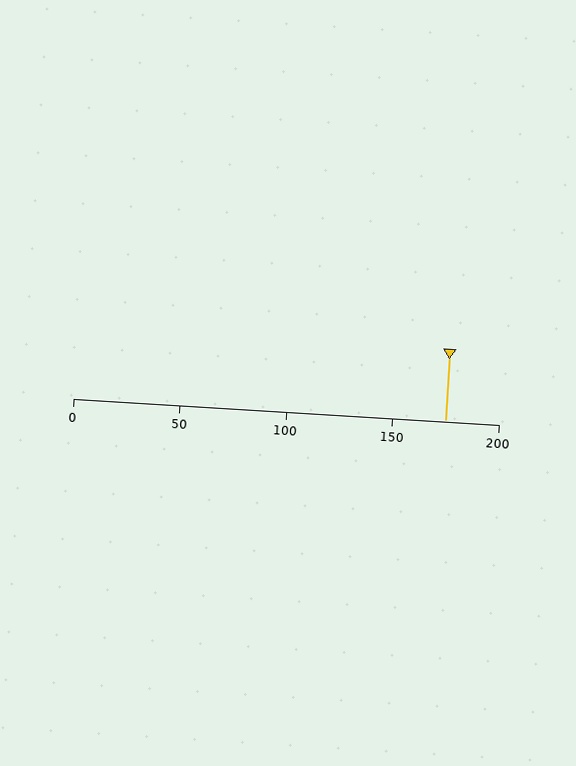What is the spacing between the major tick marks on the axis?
The major ticks are spaced 50 apart.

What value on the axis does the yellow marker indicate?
The marker indicates approximately 175.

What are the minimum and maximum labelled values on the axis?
The axis runs from 0 to 200.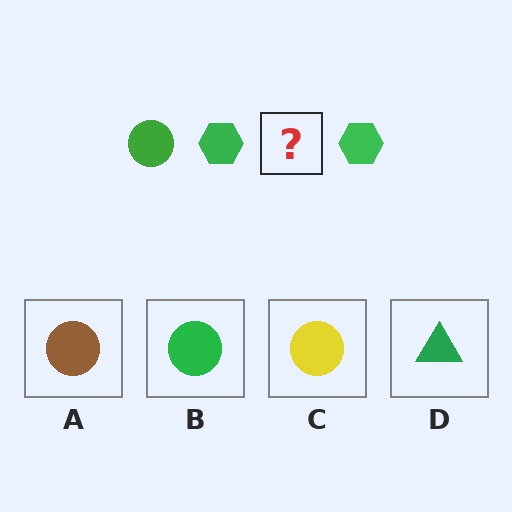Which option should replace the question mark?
Option B.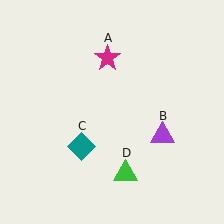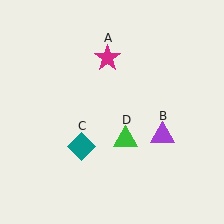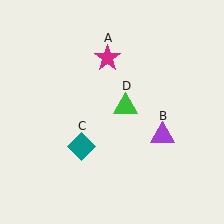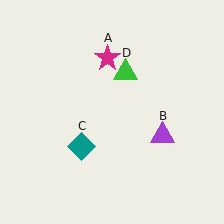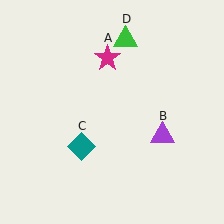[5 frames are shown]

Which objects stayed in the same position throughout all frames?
Magenta star (object A) and purple triangle (object B) and teal diamond (object C) remained stationary.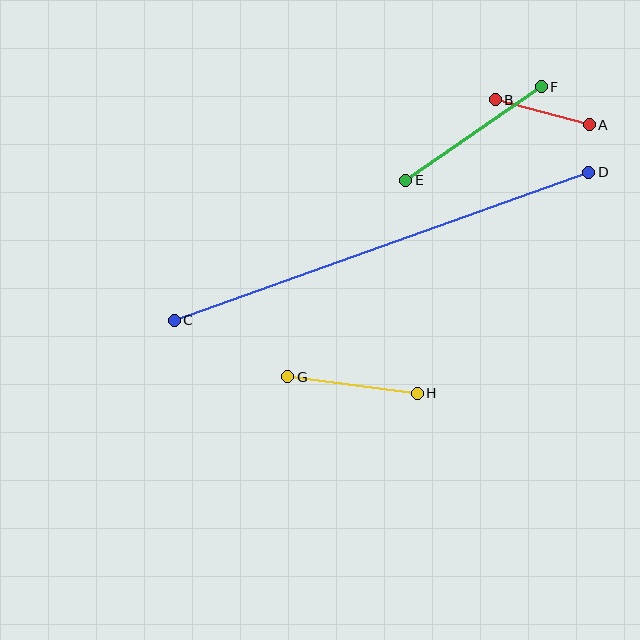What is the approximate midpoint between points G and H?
The midpoint is at approximately (353, 385) pixels.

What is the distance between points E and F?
The distance is approximately 165 pixels.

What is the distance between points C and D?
The distance is approximately 440 pixels.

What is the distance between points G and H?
The distance is approximately 131 pixels.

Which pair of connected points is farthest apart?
Points C and D are farthest apart.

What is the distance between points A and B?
The distance is approximately 97 pixels.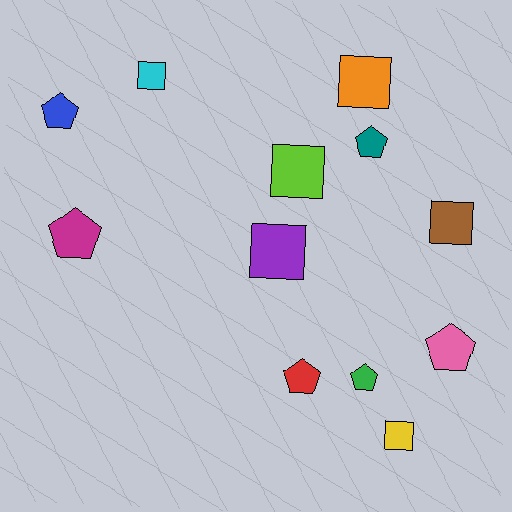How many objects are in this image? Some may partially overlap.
There are 12 objects.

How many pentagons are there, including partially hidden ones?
There are 6 pentagons.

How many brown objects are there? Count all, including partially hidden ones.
There is 1 brown object.